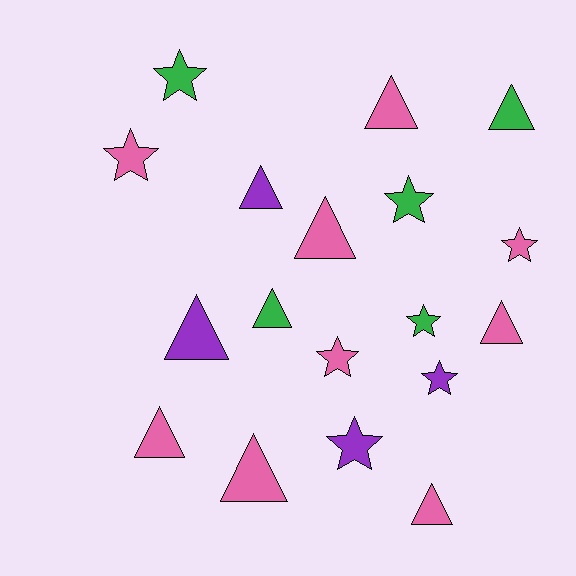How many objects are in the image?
There are 18 objects.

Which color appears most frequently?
Pink, with 9 objects.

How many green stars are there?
There are 3 green stars.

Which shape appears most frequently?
Triangle, with 10 objects.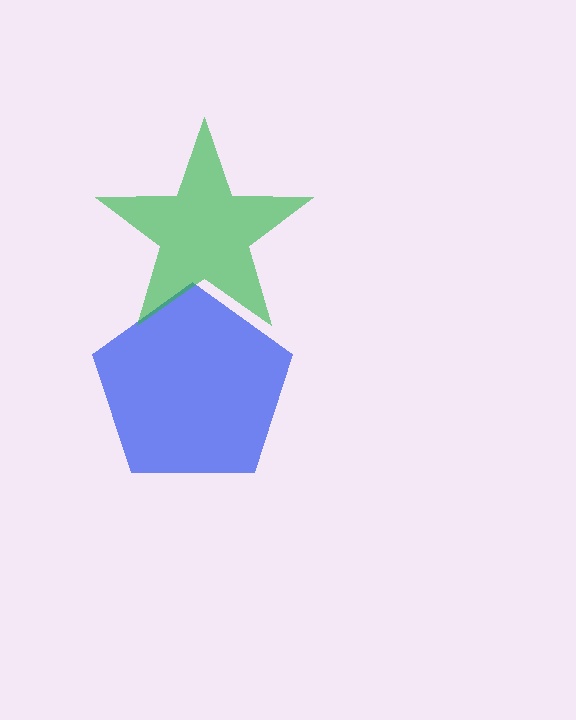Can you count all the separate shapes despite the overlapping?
Yes, there are 2 separate shapes.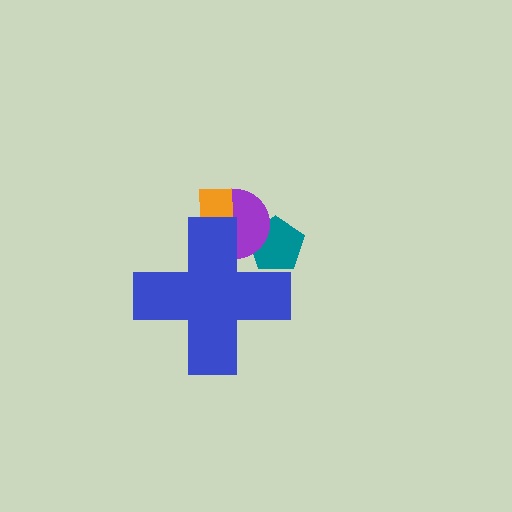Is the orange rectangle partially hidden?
Yes, the orange rectangle is partially hidden behind the blue cross.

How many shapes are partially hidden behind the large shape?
3 shapes are partially hidden.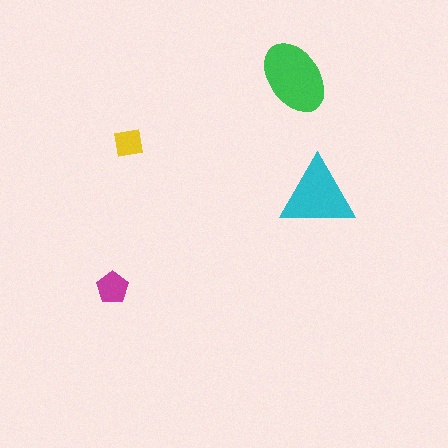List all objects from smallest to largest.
The yellow square, the magenta pentagon, the cyan triangle, the green ellipse.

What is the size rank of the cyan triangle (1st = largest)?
2nd.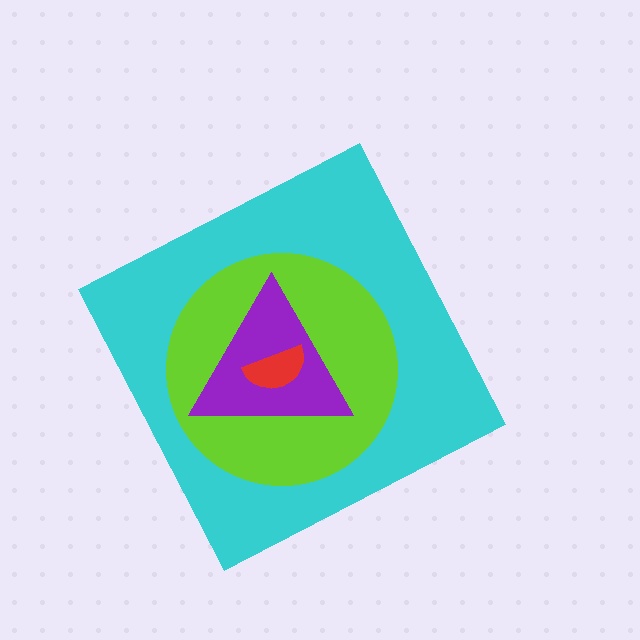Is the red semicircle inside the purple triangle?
Yes.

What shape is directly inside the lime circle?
The purple triangle.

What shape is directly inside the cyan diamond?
The lime circle.